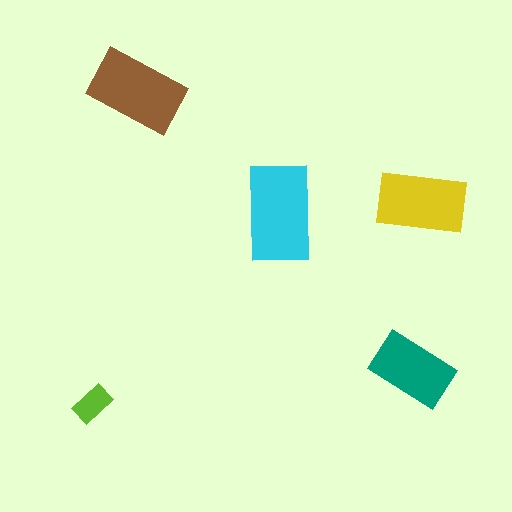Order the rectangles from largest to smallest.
the cyan one, the brown one, the yellow one, the teal one, the lime one.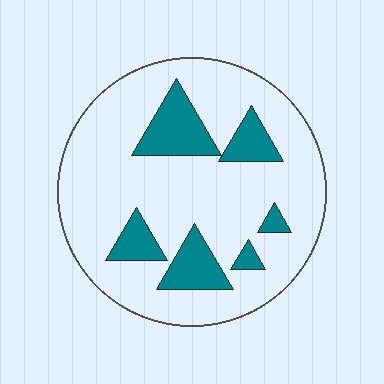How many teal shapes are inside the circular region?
6.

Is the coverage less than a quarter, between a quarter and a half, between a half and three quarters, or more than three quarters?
Less than a quarter.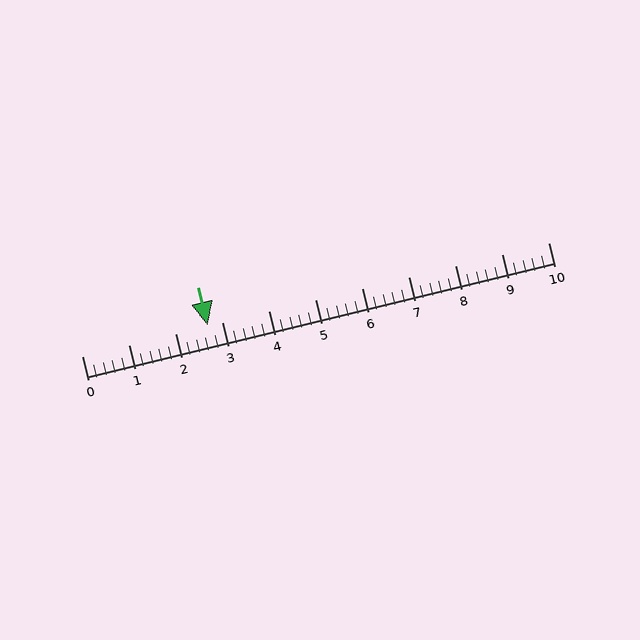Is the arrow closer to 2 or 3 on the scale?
The arrow is closer to 3.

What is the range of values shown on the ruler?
The ruler shows values from 0 to 10.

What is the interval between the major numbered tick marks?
The major tick marks are spaced 1 units apart.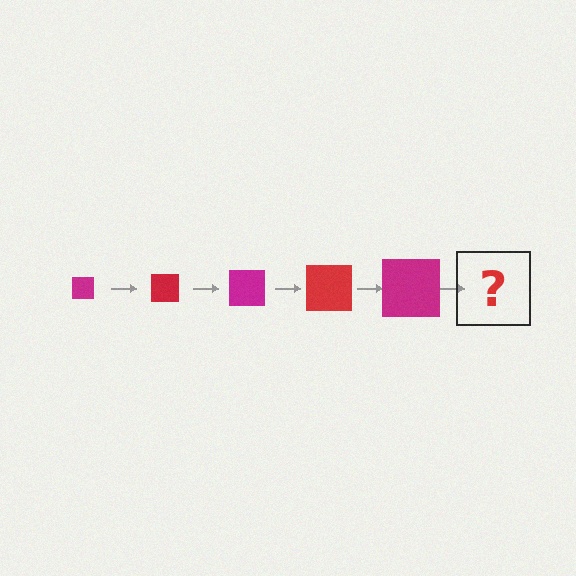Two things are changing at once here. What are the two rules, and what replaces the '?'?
The two rules are that the square grows larger each step and the color cycles through magenta and red. The '?' should be a red square, larger than the previous one.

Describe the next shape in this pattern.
It should be a red square, larger than the previous one.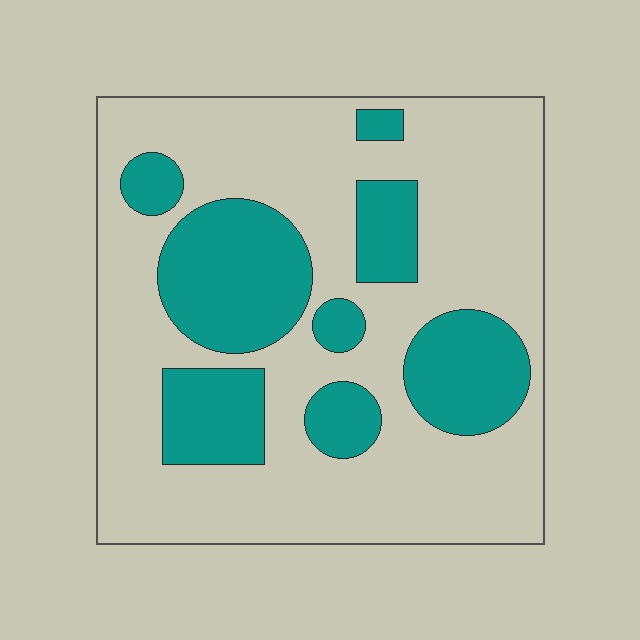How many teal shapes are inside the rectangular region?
8.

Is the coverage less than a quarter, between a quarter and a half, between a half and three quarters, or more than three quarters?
Between a quarter and a half.